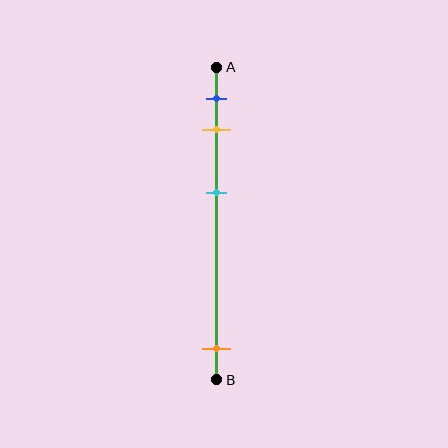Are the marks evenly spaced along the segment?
No, the marks are not evenly spaced.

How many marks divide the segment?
There are 4 marks dividing the segment.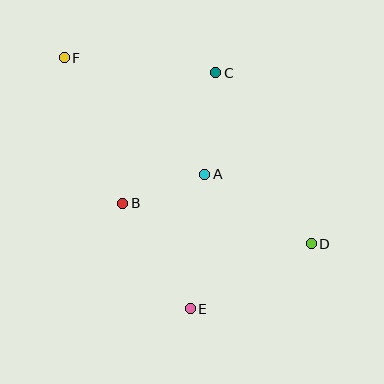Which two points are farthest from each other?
Points D and F are farthest from each other.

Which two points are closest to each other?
Points A and B are closest to each other.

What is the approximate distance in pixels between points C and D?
The distance between C and D is approximately 196 pixels.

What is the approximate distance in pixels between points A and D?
The distance between A and D is approximately 127 pixels.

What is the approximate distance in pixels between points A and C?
The distance between A and C is approximately 102 pixels.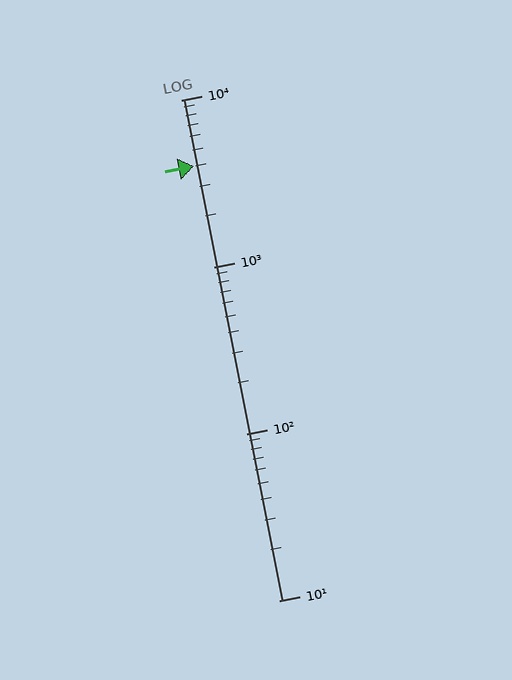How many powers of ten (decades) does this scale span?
The scale spans 3 decades, from 10 to 10000.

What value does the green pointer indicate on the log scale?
The pointer indicates approximately 4000.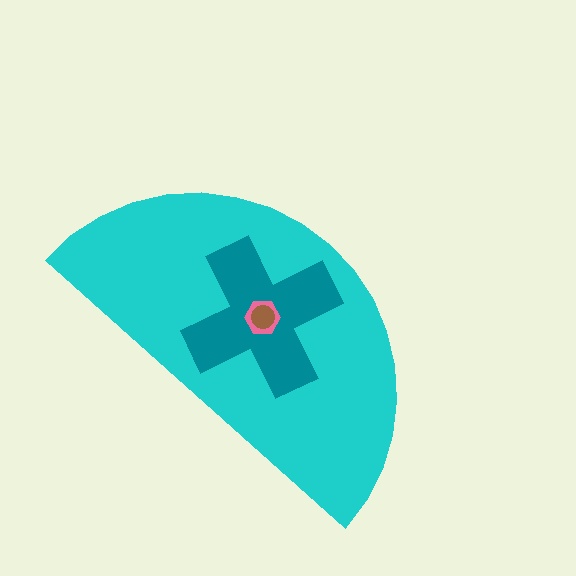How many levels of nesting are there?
4.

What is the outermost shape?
The cyan semicircle.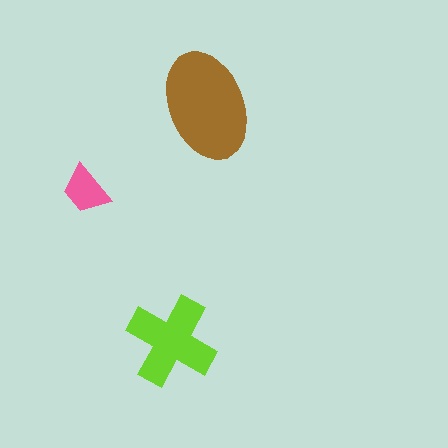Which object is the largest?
The brown ellipse.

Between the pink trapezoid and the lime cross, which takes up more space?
The lime cross.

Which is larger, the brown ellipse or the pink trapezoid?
The brown ellipse.